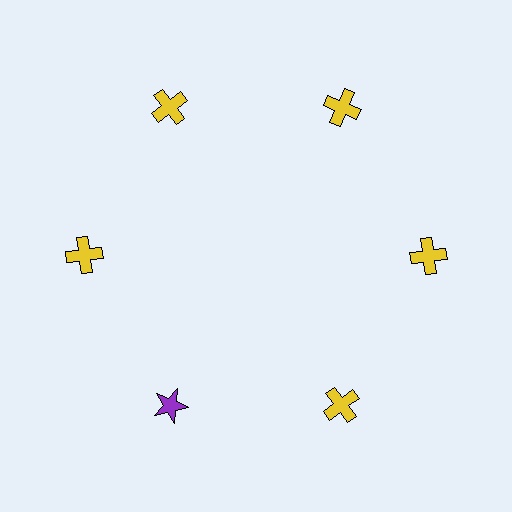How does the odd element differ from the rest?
It differs in both color (purple instead of yellow) and shape (star instead of cross).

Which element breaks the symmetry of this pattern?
The purple star at roughly the 7 o'clock position breaks the symmetry. All other shapes are yellow crosses.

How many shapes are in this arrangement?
There are 6 shapes arranged in a ring pattern.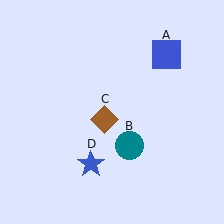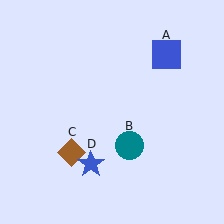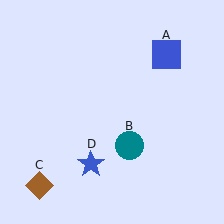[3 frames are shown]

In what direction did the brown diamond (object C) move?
The brown diamond (object C) moved down and to the left.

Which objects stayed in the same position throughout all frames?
Blue square (object A) and teal circle (object B) and blue star (object D) remained stationary.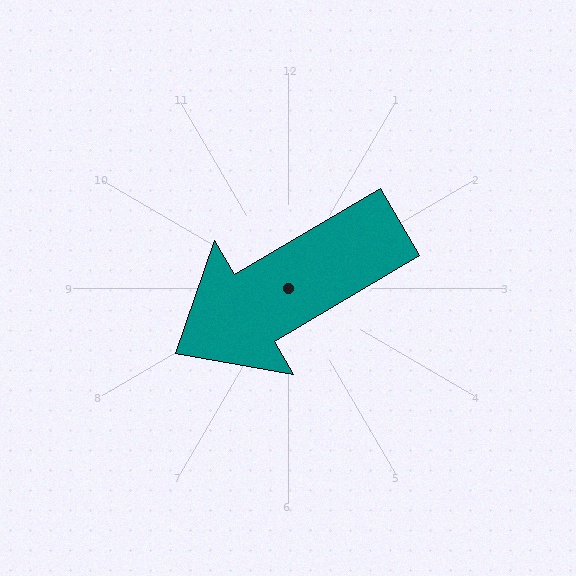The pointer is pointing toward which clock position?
Roughly 8 o'clock.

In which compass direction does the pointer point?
Southwest.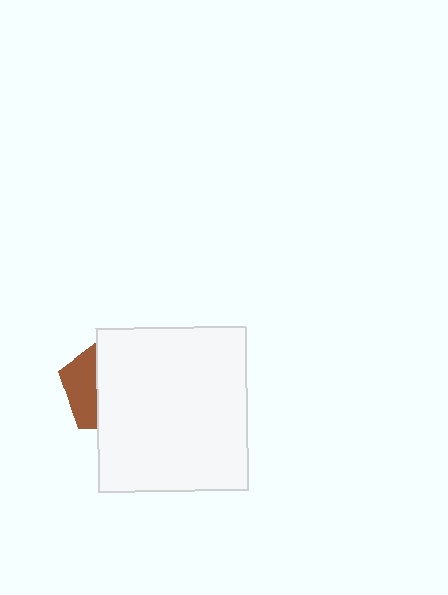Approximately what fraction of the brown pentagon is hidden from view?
Roughly 66% of the brown pentagon is hidden behind the white rectangle.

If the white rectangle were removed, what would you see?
You would see the complete brown pentagon.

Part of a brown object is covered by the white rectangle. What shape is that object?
It is a pentagon.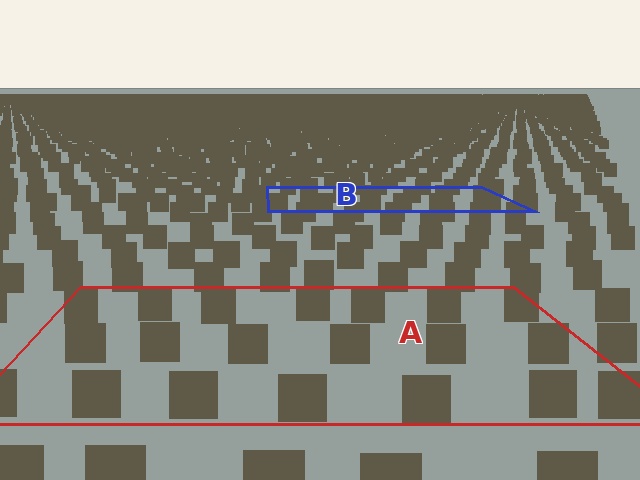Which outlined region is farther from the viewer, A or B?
Region B is farther from the viewer — the texture elements inside it appear smaller and more densely packed.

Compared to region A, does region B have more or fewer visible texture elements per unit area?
Region B has more texture elements per unit area — they are packed more densely because it is farther away.